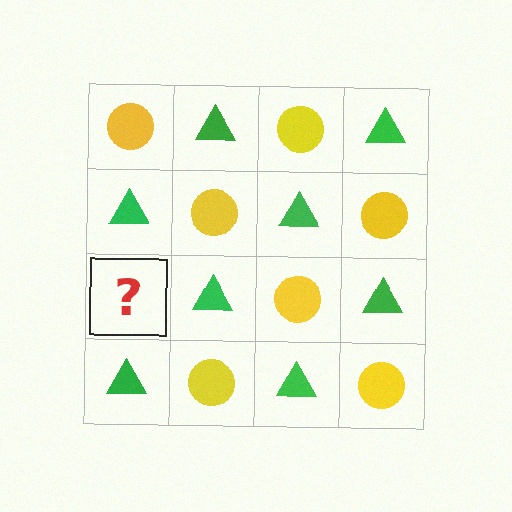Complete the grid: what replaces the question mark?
The question mark should be replaced with a yellow circle.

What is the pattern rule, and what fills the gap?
The rule is that it alternates yellow circle and green triangle in a checkerboard pattern. The gap should be filled with a yellow circle.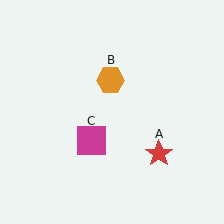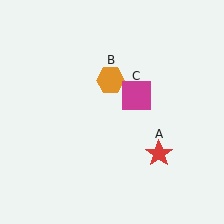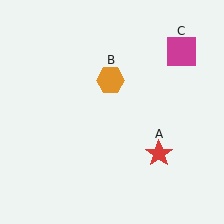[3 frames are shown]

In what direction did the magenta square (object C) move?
The magenta square (object C) moved up and to the right.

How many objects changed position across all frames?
1 object changed position: magenta square (object C).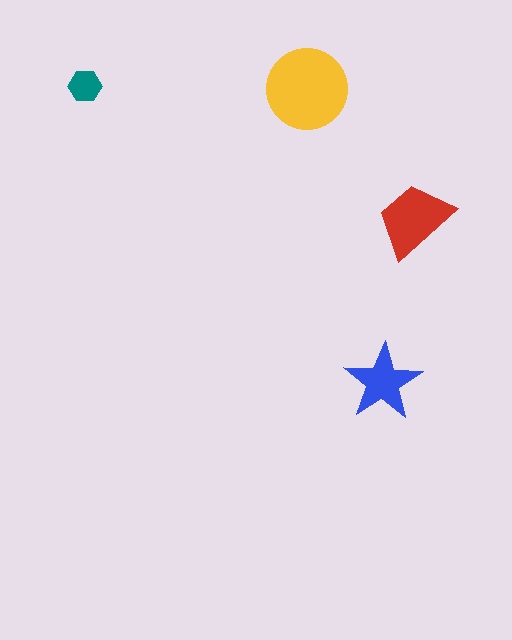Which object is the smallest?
The teal hexagon.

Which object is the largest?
The yellow circle.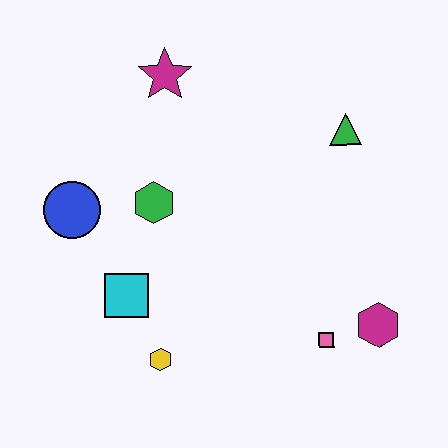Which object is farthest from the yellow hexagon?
The green triangle is farthest from the yellow hexagon.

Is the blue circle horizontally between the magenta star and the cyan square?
No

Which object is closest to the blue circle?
The green hexagon is closest to the blue circle.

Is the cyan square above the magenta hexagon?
Yes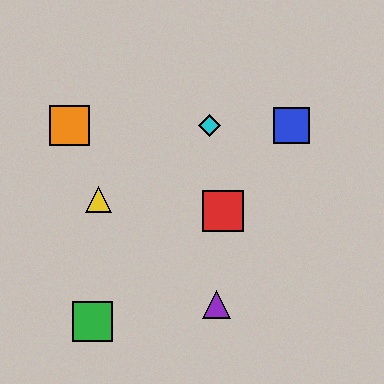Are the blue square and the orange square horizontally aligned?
Yes, both are at y≈125.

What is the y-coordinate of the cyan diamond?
The cyan diamond is at y≈125.